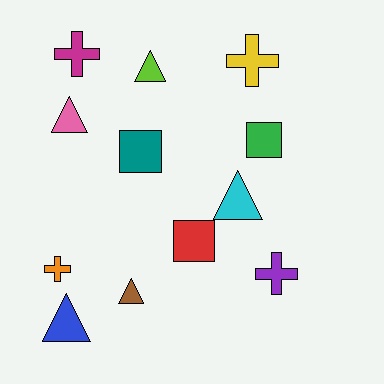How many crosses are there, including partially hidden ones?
There are 4 crosses.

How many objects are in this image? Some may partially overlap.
There are 12 objects.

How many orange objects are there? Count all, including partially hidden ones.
There is 1 orange object.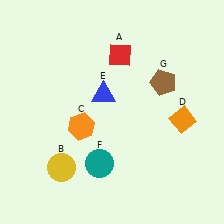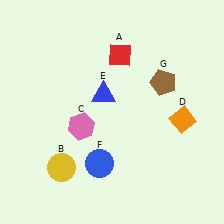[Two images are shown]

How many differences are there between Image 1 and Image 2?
There are 2 differences between the two images.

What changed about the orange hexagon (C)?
In Image 1, C is orange. In Image 2, it changed to pink.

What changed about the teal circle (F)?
In Image 1, F is teal. In Image 2, it changed to blue.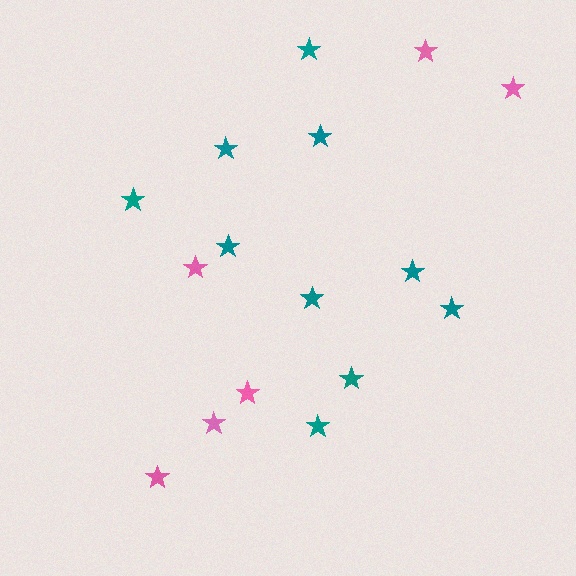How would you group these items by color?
There are 2 groups: one group of pink stars (6) and one group of teal stars (10).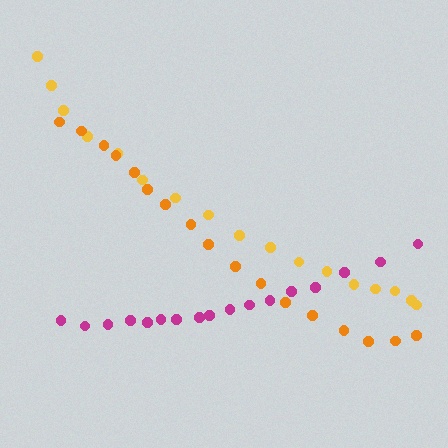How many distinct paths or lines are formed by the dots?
There are 3 distinct paths.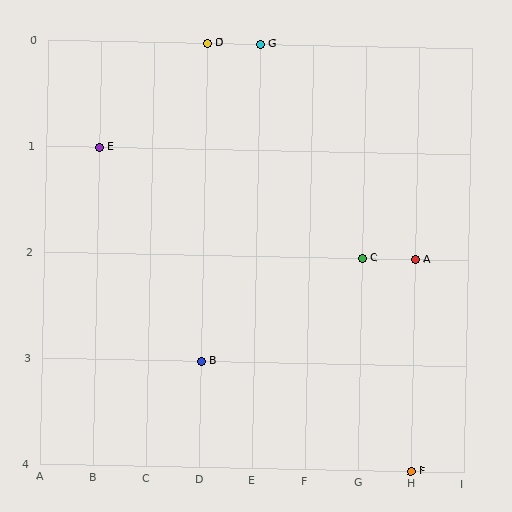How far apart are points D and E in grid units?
Points D and E are 2 columns and 1 row apart (about 2.2 grid units diagonally).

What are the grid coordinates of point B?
Point B is at grid coordinates (D, 3).